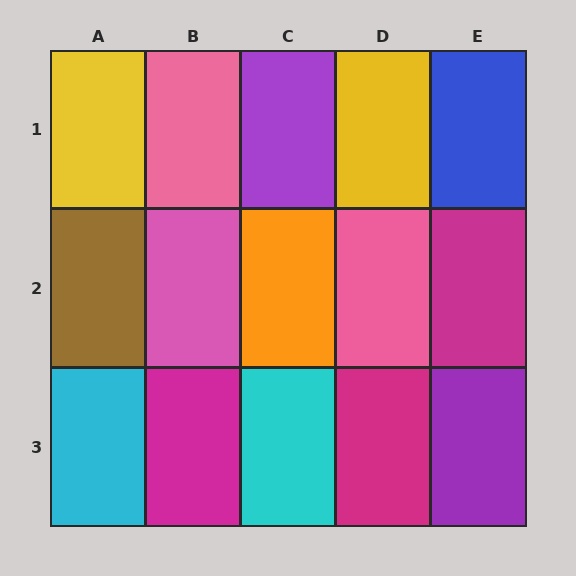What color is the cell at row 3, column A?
Cyan.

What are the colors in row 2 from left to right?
Brown, pink, orange, pink, magenta.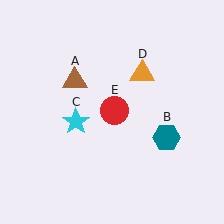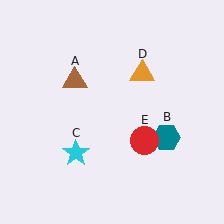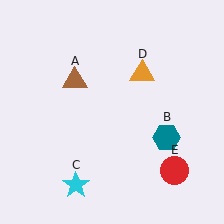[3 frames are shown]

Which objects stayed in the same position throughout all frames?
Brown triangle (object A) and teal hexagon (object B) and orange triangle (object D) remained stationary.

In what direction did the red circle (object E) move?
The red circle (object E) moved down and to the right.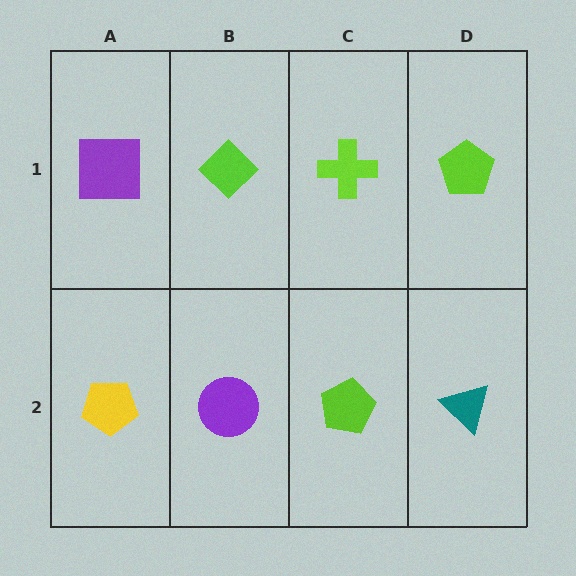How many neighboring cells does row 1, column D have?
2.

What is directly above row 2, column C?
A lime cross.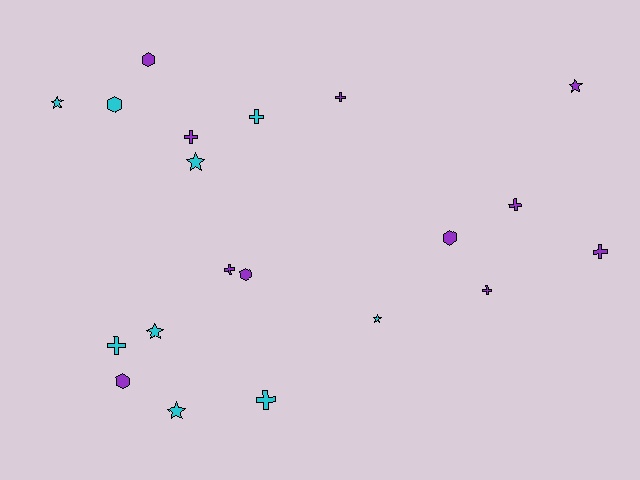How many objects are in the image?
There are 20 objects.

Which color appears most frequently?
Purple, with 11 objects.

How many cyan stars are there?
There are 5 cyan stars.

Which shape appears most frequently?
Cross, with 9 objects.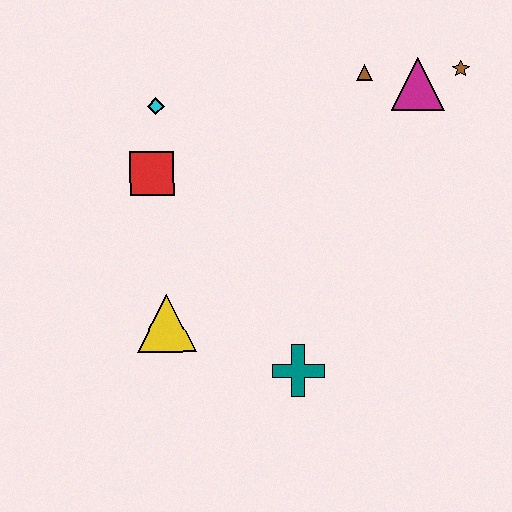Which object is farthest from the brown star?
The yellow triangle is farthest from the brown star.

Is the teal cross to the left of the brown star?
Yes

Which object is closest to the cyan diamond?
The red square is closest to the cyan diamond.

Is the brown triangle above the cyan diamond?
Yes